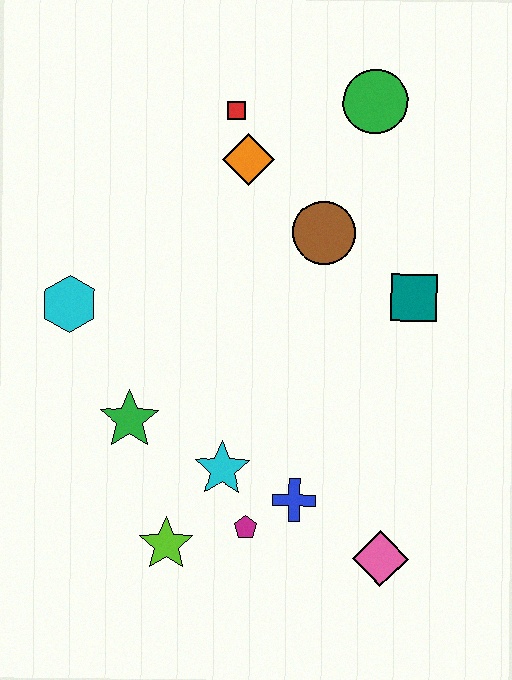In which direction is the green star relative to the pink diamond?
The green star is to the left of the pink diamond.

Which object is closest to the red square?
The orange diamond is closest to the red square.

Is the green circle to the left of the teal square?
Yes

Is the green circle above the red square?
Yes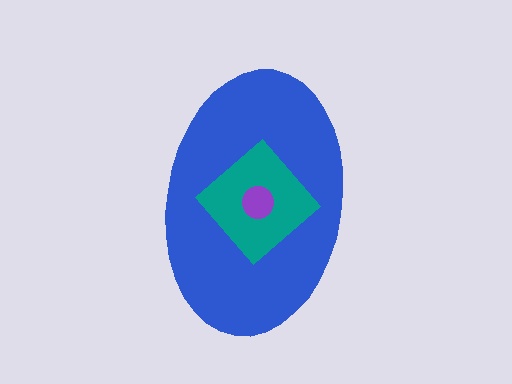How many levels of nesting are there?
3.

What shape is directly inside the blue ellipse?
The teal diamond.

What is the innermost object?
The purple circle.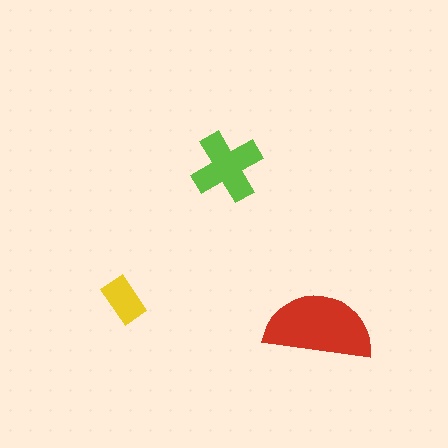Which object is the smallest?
The yellow rectangle.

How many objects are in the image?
There are 3 objects in the image.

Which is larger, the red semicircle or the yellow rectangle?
The red semicircle.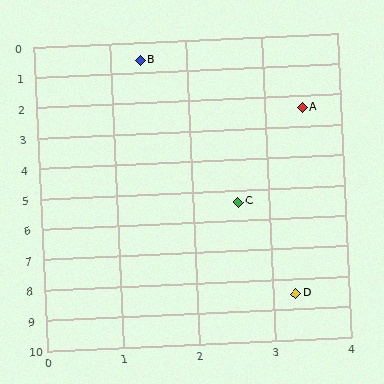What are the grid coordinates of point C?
Point C is at approximately (2.6, 5.4).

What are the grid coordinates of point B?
Point B is at approximately (1.4, 0.6).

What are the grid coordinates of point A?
Point A is at approximately (3.5, 2.4).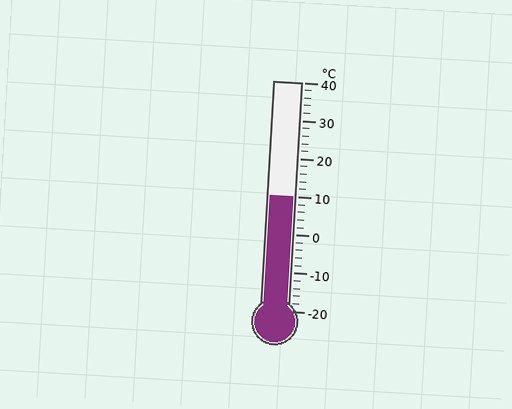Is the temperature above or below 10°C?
The temperature is at 10°C.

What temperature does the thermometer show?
The thermometer shows approximately 10°C.